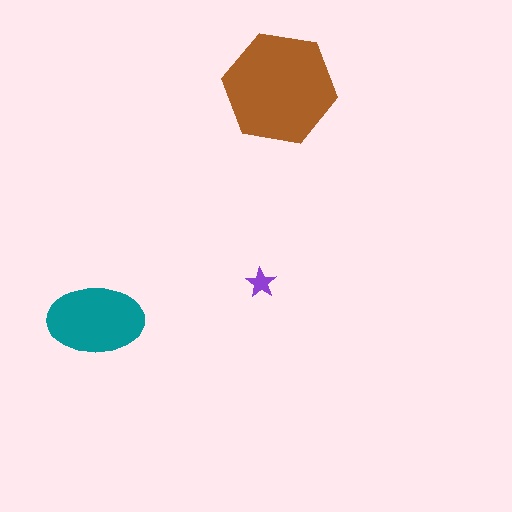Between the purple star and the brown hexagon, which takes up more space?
The brown hexagon.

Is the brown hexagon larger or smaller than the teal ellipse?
Larger.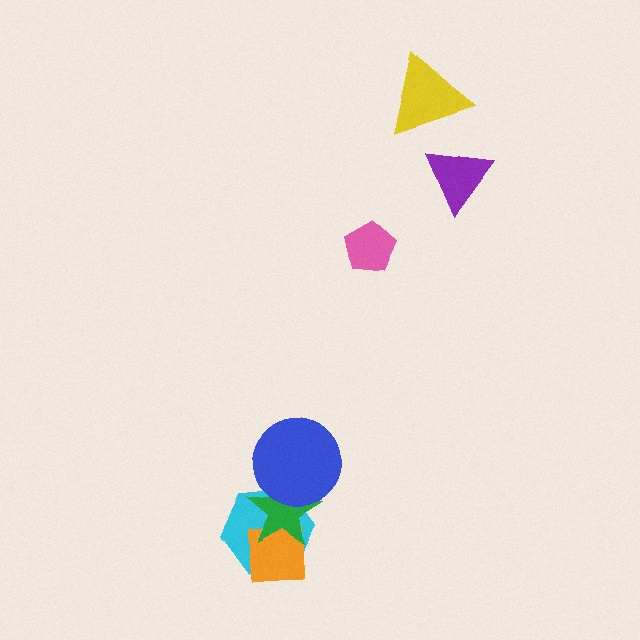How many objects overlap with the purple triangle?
0 objects overlap with the purple triangle.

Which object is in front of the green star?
The blue circle is in front of the green star.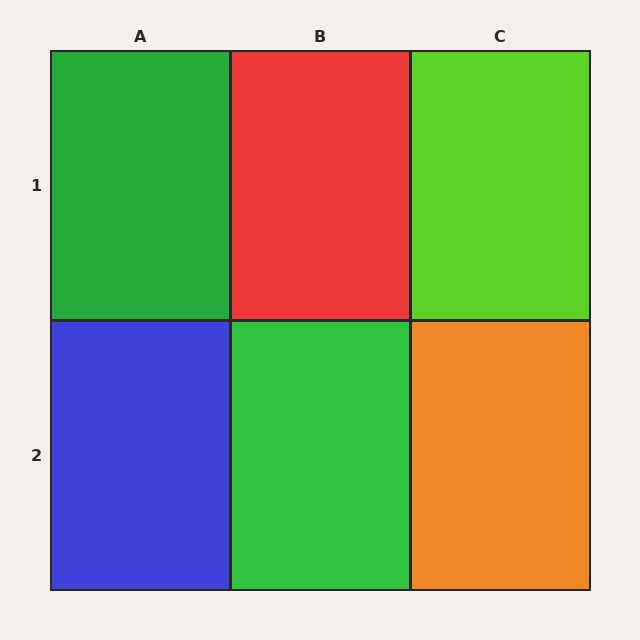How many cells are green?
2 cells are green.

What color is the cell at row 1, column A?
Green.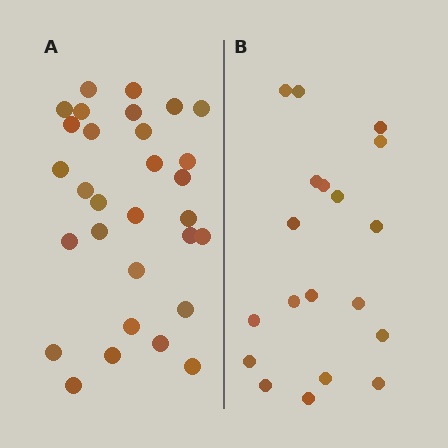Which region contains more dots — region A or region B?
Region A (the left region) has more dots.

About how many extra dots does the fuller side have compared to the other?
Region A has roughly 12 or so more dots than region B.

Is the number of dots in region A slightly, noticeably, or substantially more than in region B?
Region A has substantially more. The ratio is roughly 1.6 to 1.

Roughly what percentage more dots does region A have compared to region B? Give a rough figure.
About 60% more.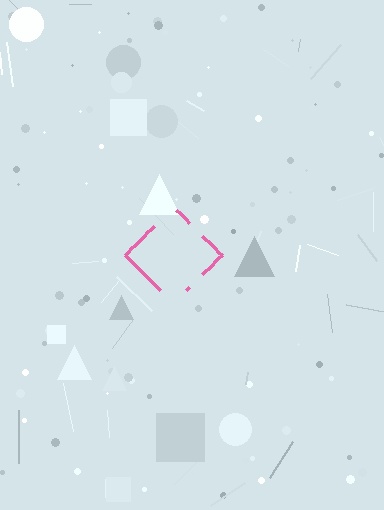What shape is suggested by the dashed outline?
The dashed outline suggests a diamond.